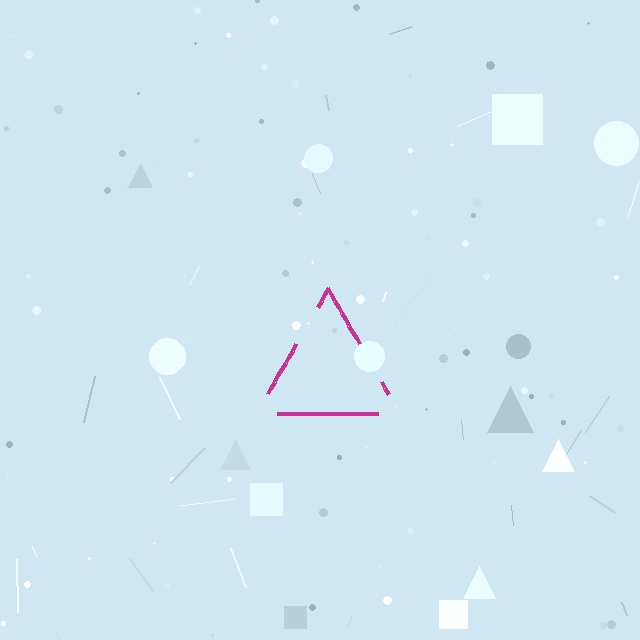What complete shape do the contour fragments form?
The contour fragments form a triangle.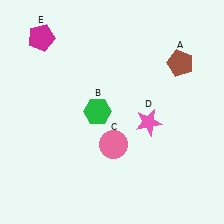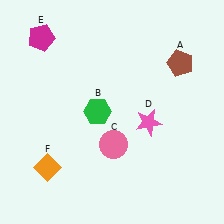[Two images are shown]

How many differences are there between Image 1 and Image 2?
There is 1 difference between the two images.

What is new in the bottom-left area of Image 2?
An orange diamond (F) was added in the bottom-left area of Image 2.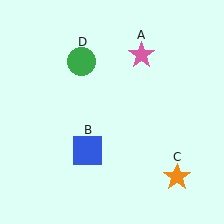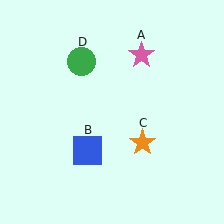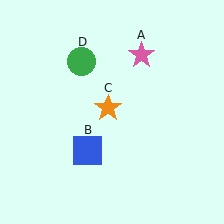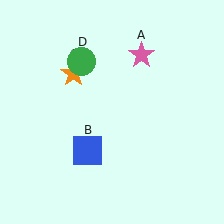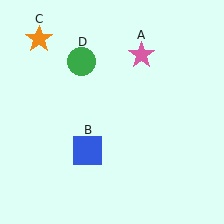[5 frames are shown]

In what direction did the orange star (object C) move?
The orange star (object C) moved up and to the left.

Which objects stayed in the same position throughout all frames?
Pink star (object A) and blue square (object B) and green circle (object D) remained stationary.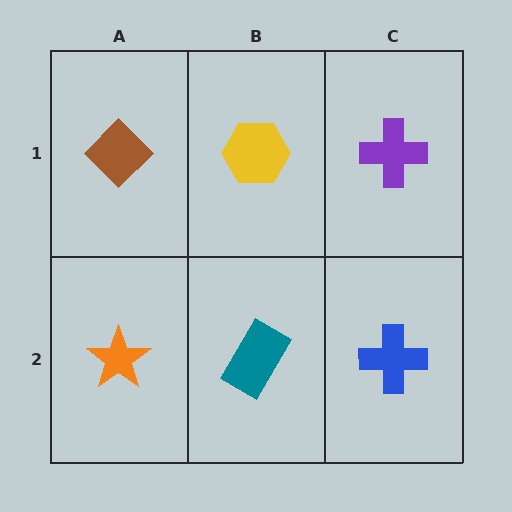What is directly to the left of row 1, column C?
A yellow hexagon.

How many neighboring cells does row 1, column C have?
2.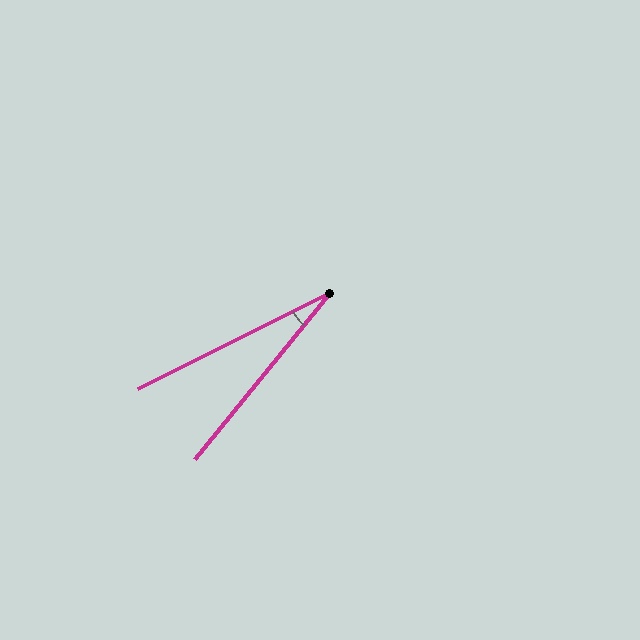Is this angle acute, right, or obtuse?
It is acute.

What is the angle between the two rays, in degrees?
Approximately 24 degrees.